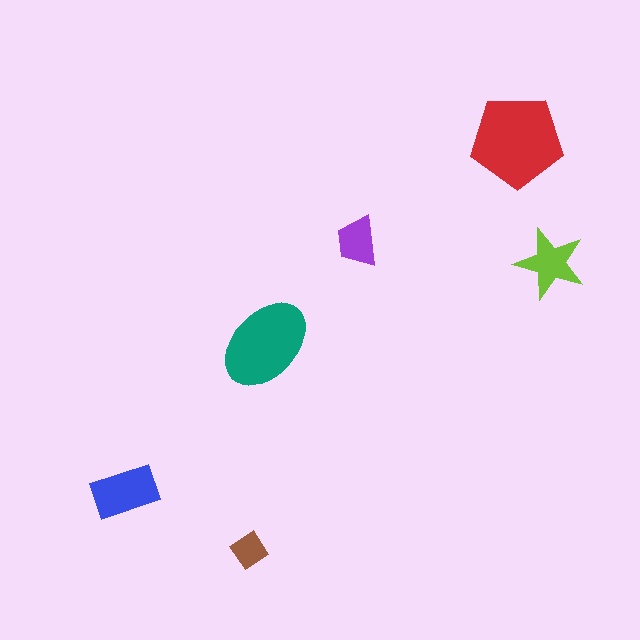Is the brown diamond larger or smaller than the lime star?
Smaller.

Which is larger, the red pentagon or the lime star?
The red pentagon.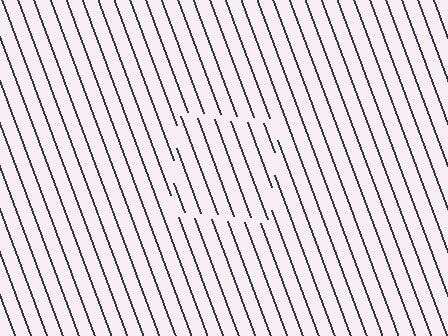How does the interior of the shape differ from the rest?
The interior of the shape contains the same grating, shifted by half a period — the contour is defined by the phase discontinuity where line-ends from the inner and outer gratings abut.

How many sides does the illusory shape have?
4 sides — the line-ends trace a square.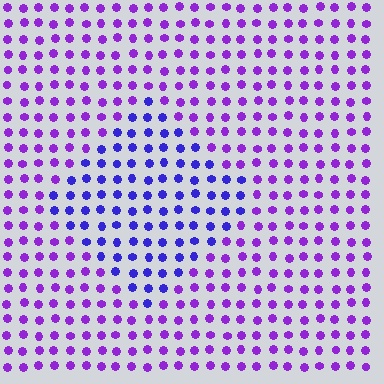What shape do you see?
I see a diamond.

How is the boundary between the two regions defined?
The boundary is defined purely by a slight shift in hue (about 32 degrees). Spacing, size, and orientation are identical on both sides.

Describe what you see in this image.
The image is filled with small purple elements in a uniform arrangement. A diamond-shaped region is visible where the elements are tinted to a slightly different hue, forming a subtle color boundary.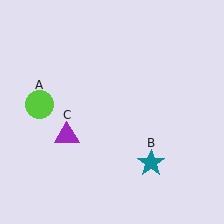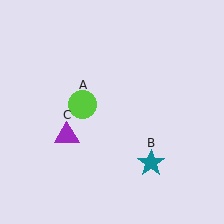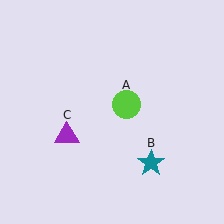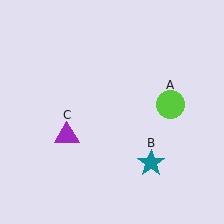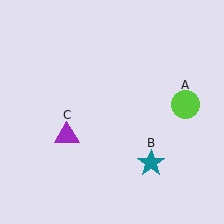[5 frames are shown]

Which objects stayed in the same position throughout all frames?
Teal star (object B) and purple triangle (object C) remained stationary.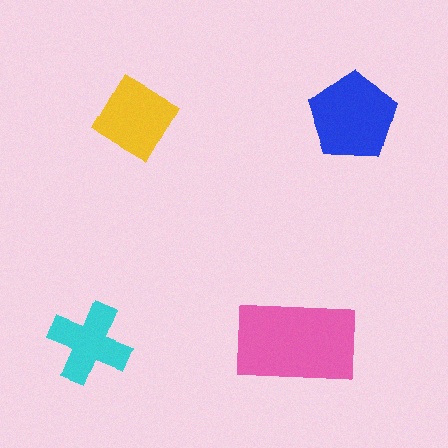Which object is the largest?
The pink rectangle.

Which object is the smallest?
The cyan cross.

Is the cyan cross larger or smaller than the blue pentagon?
Smaller.